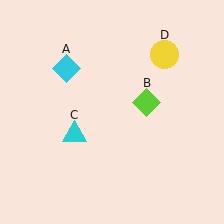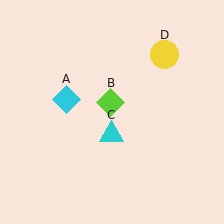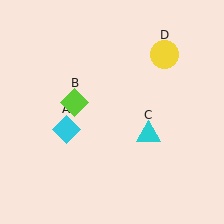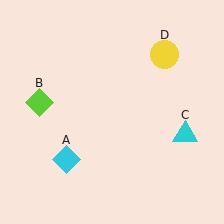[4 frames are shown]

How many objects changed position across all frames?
3 objects changed position: cyan diamond (object A), lime diamond (object B), cyan triangle (object C).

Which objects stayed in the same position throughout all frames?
Yellow circle (object D) remained stationary.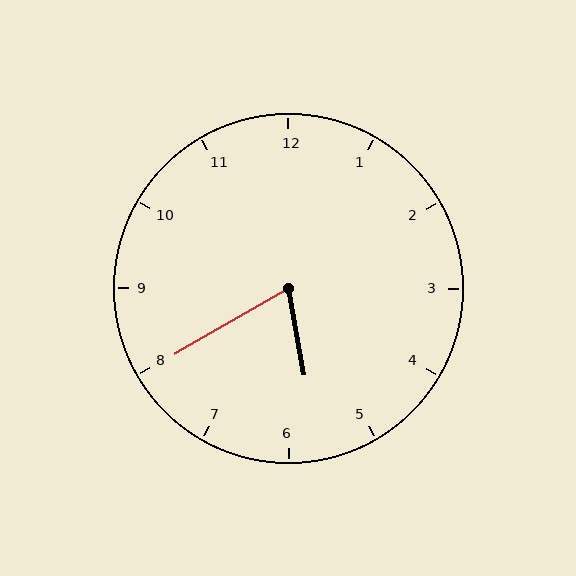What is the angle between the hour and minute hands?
Approximately 70 degrees.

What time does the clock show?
5:40.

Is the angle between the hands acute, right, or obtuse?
It is acute.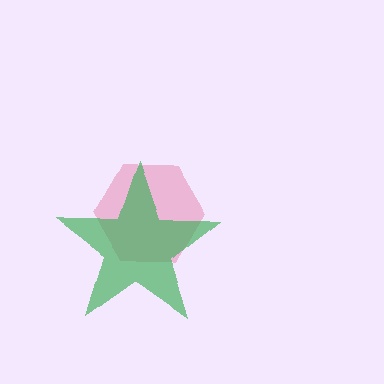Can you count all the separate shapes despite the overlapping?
Yes, there are 2 separate shapes.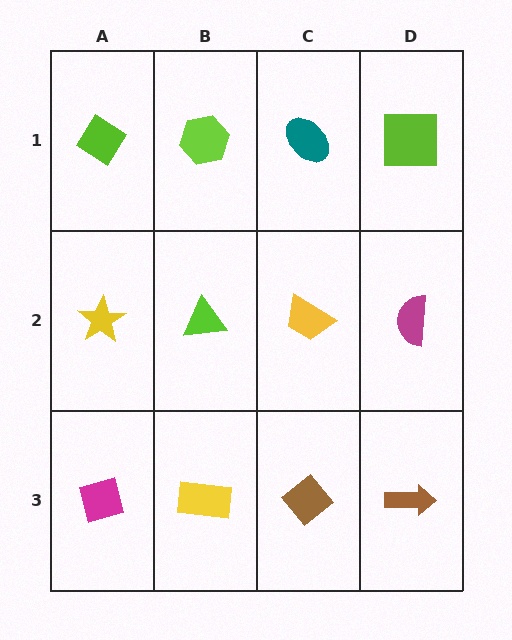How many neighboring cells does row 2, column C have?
4.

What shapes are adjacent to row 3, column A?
A yellow star (row 2, column A), a yellow rectangle (row 3, column B).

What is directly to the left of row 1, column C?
A lime hexagon.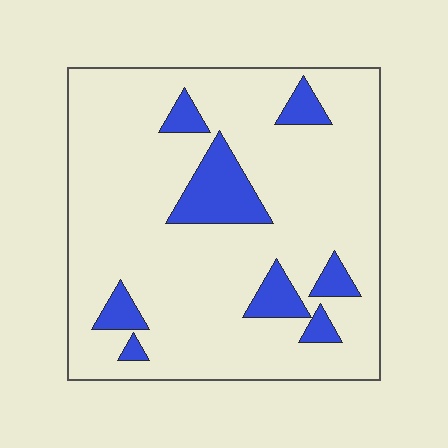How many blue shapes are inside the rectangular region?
8.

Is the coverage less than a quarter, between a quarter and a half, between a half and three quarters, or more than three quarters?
Less than a quarter.